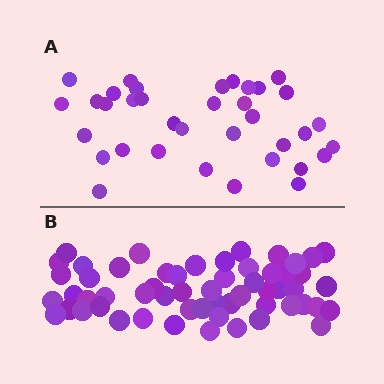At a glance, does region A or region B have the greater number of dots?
Region B (the bottom region) has more dots.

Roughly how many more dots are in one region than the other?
Region B has approximately 20 more dots than region A.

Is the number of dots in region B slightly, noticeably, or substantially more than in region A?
Region B has substantially more. The ratio is roughly 1.6 to 1.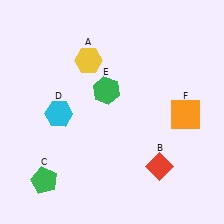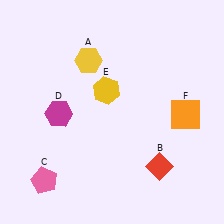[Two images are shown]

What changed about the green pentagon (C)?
In Image 1, C is green. In Image 2, it changed to pink.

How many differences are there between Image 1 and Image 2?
There are 3 differences between the two images.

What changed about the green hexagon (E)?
In Image 1, E is green. In Image 2, it changed to yellow.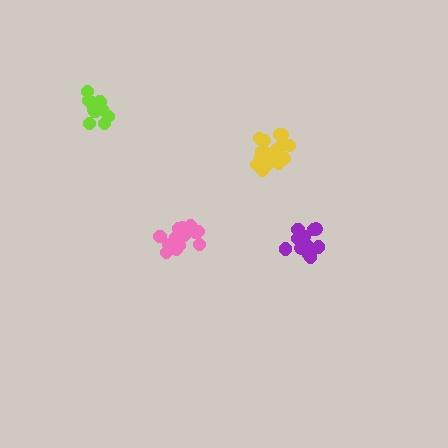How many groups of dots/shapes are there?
There are 4 groups.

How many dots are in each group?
Group 1: 12 dots, Group 2: 15 dots, Group 3: 11 dots, Group 4: 17 dots (55 total).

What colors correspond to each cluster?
The clusters are colored: lime, pink, purple, yellow.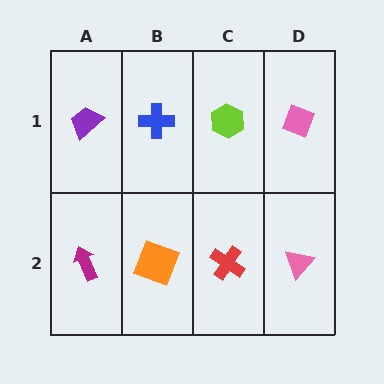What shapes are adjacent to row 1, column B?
An orange square (row 2, column B), a purple trapezoid (row 1, column A), a lime hexagon (row 1, column C).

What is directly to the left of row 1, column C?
A blue cross.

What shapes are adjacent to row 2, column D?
A pink diamond (row 1, column D), a red cross (row 2, column C).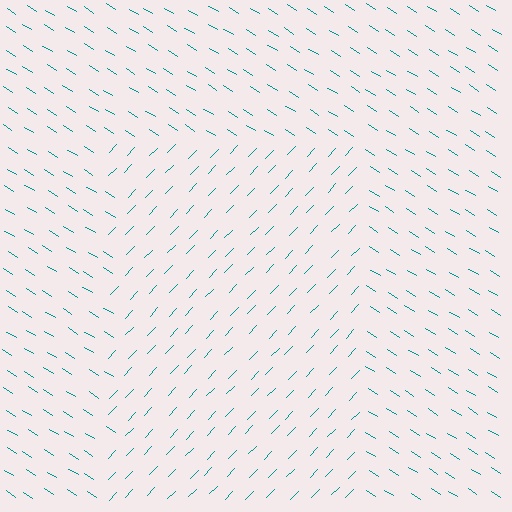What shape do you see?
I see a rectangle.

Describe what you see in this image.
The image is filled with small teal line segments. A rectangle region in the image has lines oriented differently from the surrounding lines, creating a visible texture boundary.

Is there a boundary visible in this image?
Yes, there is a texture boundary formed by a change in line orientation.